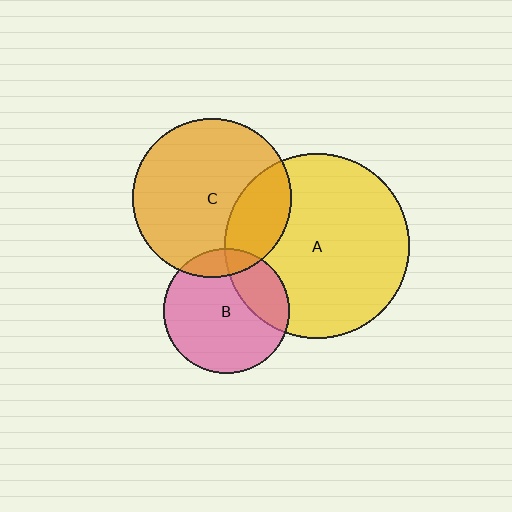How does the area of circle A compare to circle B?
Approximately 2.2 times.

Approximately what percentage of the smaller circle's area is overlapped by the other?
Approximately 25%.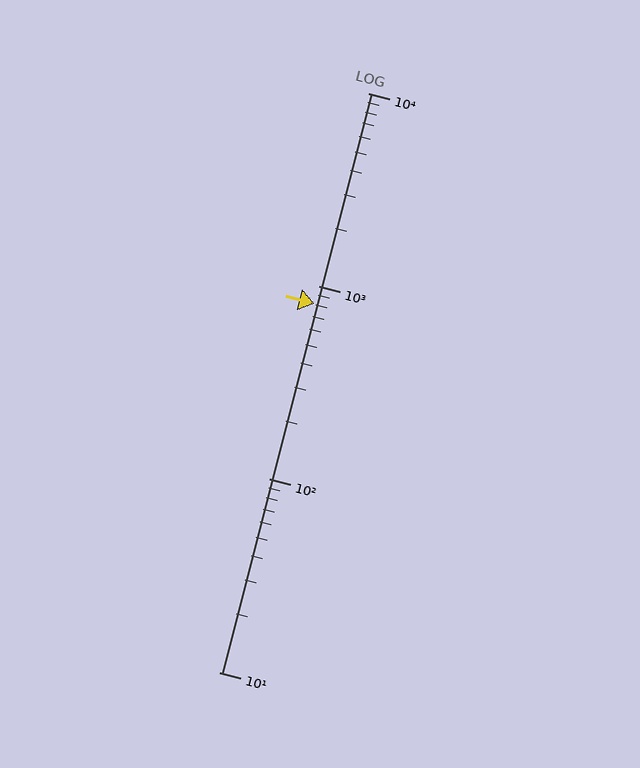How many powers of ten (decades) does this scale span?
The scale spans 3 decades, from 10 to 10000.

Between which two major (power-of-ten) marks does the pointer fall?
The pointer is between 100 and 1000.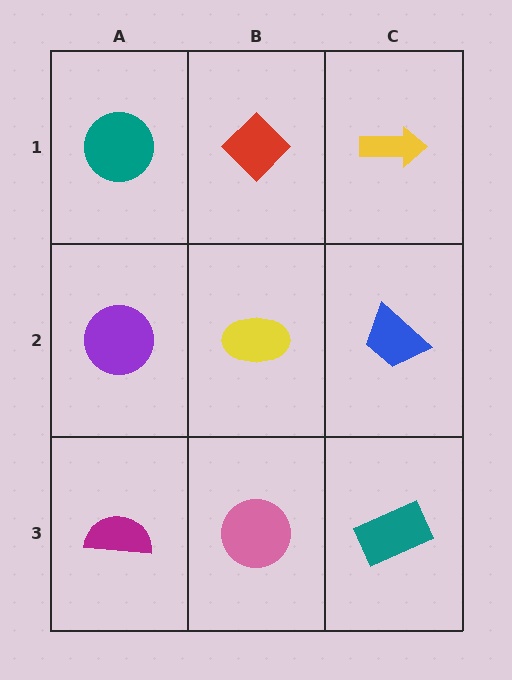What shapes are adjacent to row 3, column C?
A blue trapezoid (row 2, column C), a pink circle (row 3, column B).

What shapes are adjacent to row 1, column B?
A yellow ellipse (row 2, column B), a teal circle (row 1, column A), a yellow arrow (row 1, column C).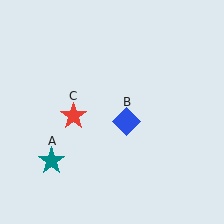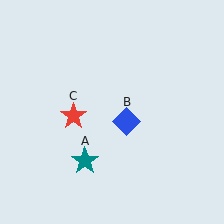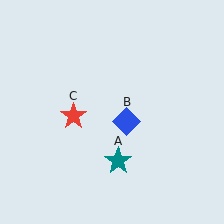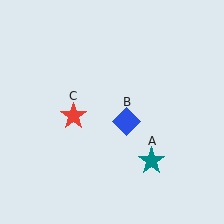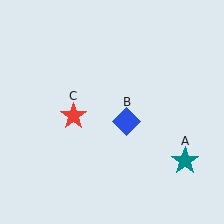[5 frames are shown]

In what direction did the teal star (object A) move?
The teal star (object A) moved right.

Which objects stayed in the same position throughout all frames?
Blue diamond (object B) and red star (object C) remained stationary.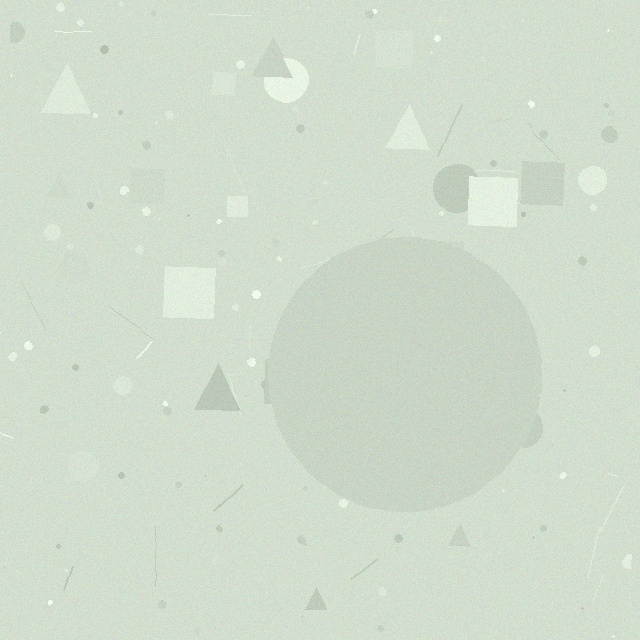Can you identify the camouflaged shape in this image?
The camouflaged shape is a circle.